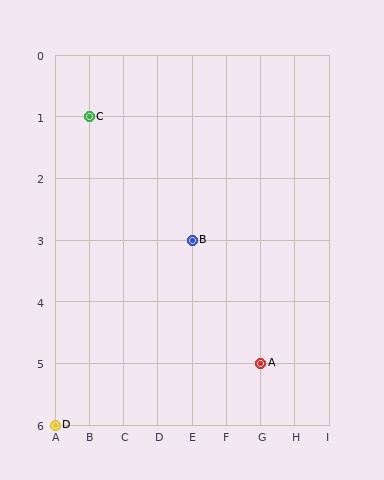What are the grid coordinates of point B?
Point B is at grid coordinates (E, 3).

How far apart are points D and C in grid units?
Points D and C are 1 column and 5 rows apart (about 5.1 grid units diagonally).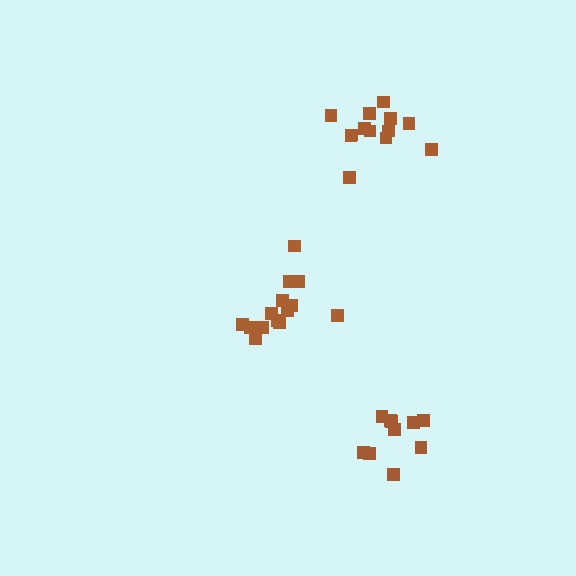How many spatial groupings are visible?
There are 3 spatial groupings.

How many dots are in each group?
Group 1: 14 dots, Group 2: 13 dots, Group 3: 10 dots (37 total).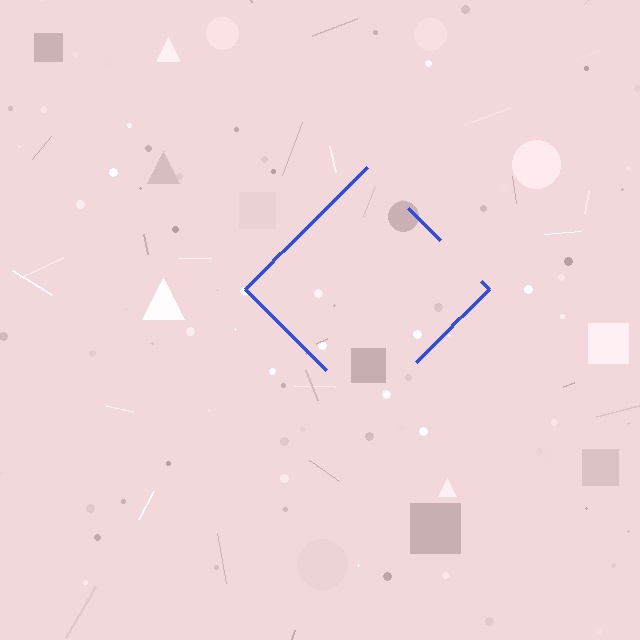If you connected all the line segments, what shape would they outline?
They would outline a diamond.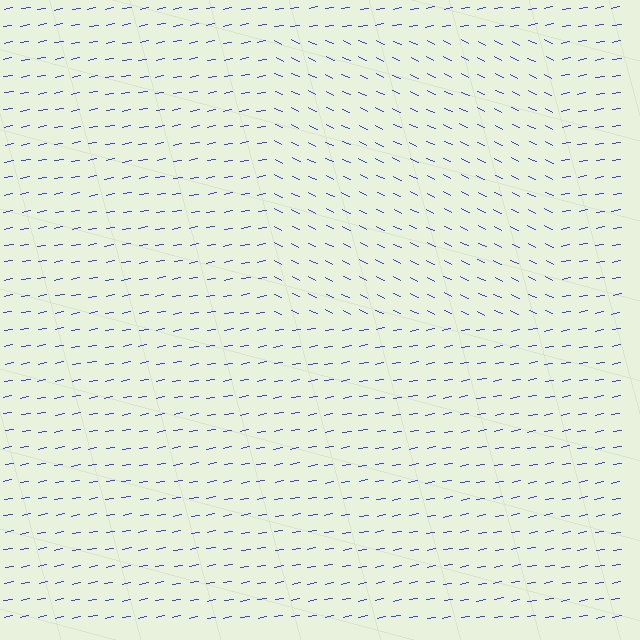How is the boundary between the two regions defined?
The boundary is defined purely by a change in line orientation (approximately 35 degrees difference). All lines are the same color and thickness.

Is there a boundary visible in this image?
Yes, there is a texture boundary formed by a change in line orientation.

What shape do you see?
I see a rectangle.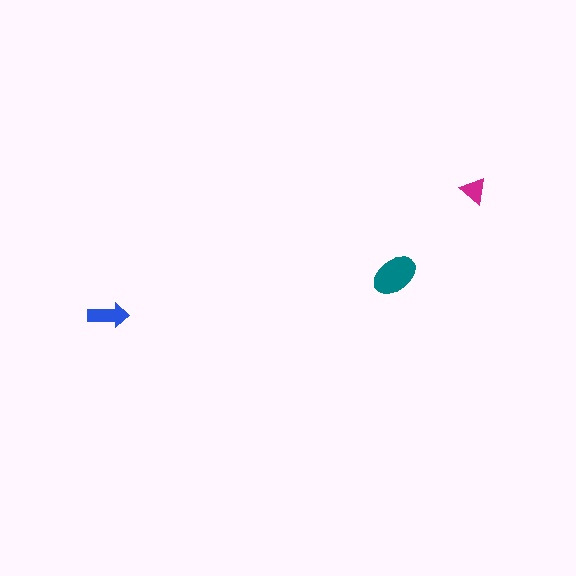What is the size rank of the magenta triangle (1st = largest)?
3rd.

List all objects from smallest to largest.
The magenta triangle, the blue arrow, the teal ellipse.